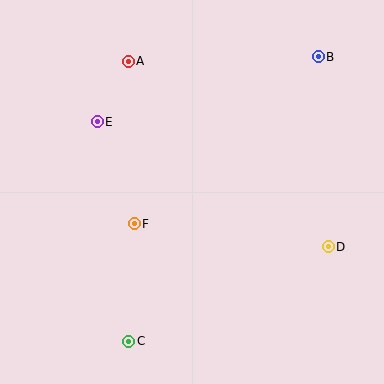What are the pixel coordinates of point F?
Point F is at (134, 224).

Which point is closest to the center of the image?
Point F at (134, 224) is closest to the center.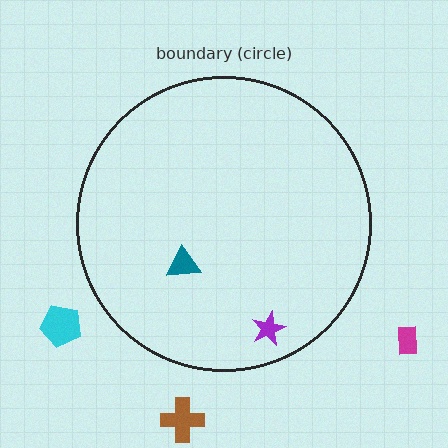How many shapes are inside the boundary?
2 inside, 3 outside.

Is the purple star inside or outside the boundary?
Inside.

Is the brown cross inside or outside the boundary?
Outside.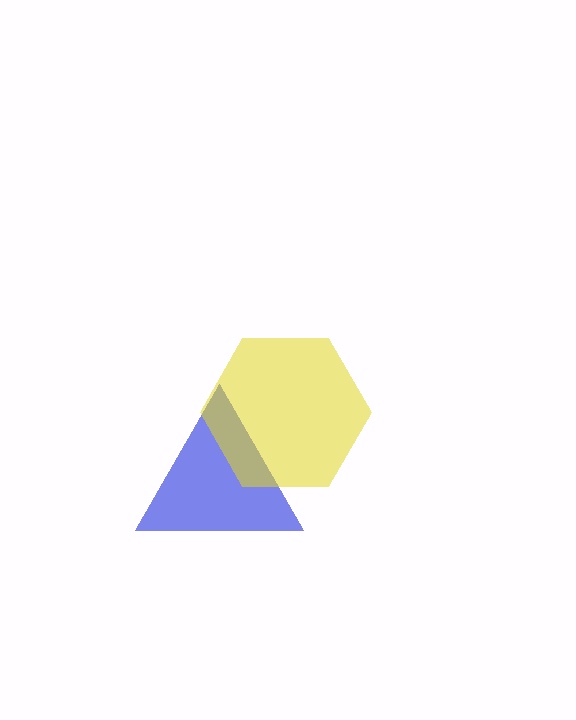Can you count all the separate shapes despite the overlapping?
Yes, there are 2 separate shapes.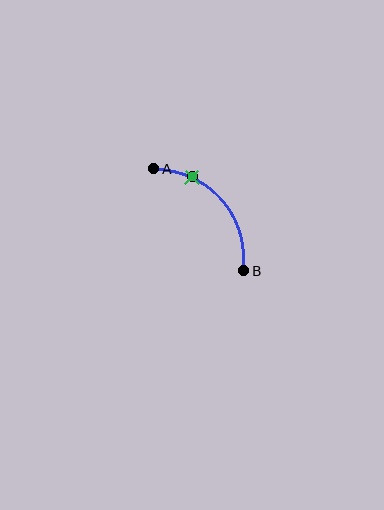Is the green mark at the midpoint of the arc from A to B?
No. The green mark lies on the arc but is closer to endpoint A. The arc midpoint would be at the point on the curve equidistant along the arc from both A and B.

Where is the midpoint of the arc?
The arc midpoint is the point on the curve farthest from the straight line joining A and B. It sits above and to the right of that line.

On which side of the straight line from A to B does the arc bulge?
The arc bulges above and to the right of the straight line connecting A and B.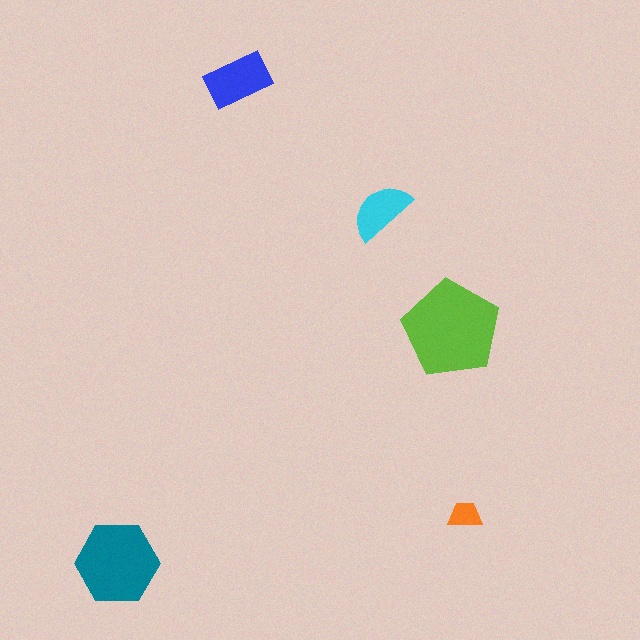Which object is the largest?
The lime pentagon.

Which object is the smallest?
The orange trapezoid.